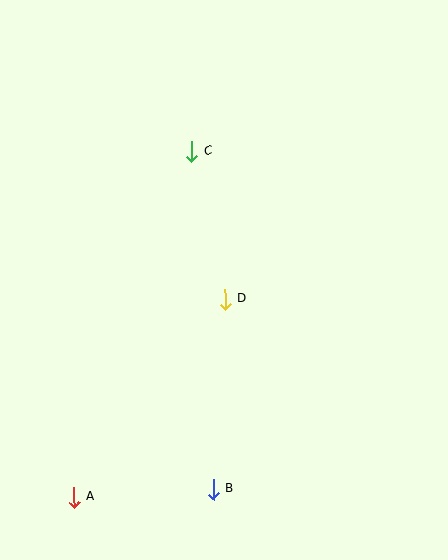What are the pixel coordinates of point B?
Point B is at (213, 489).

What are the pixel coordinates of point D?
Point D is at (225, 299).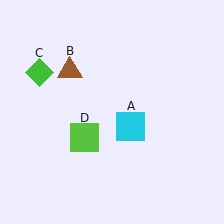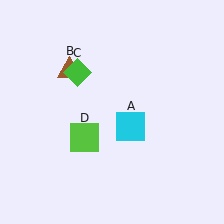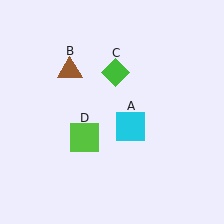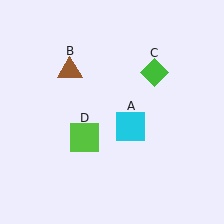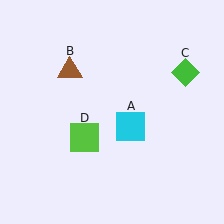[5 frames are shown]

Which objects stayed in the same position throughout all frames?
Cyan square (object A) and brown triangle (object B) and lime square (object D) remained stationary.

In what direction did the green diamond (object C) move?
The green diamond (object C) moved right.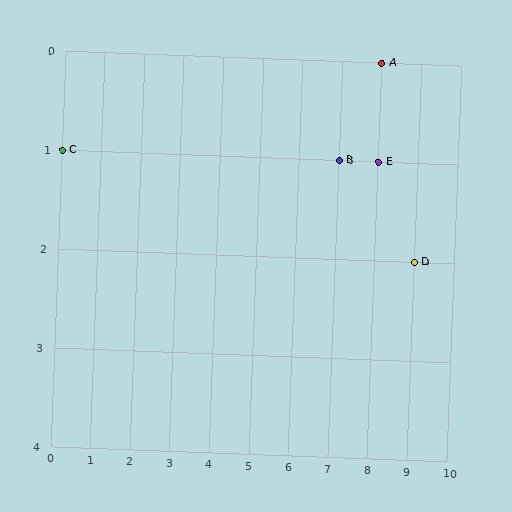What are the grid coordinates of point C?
Point C is at grid coordinates (0, 1).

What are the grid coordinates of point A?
Point A is at grid coordinates (8, 0).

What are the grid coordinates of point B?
Point B is at grid coordinates (7, 1).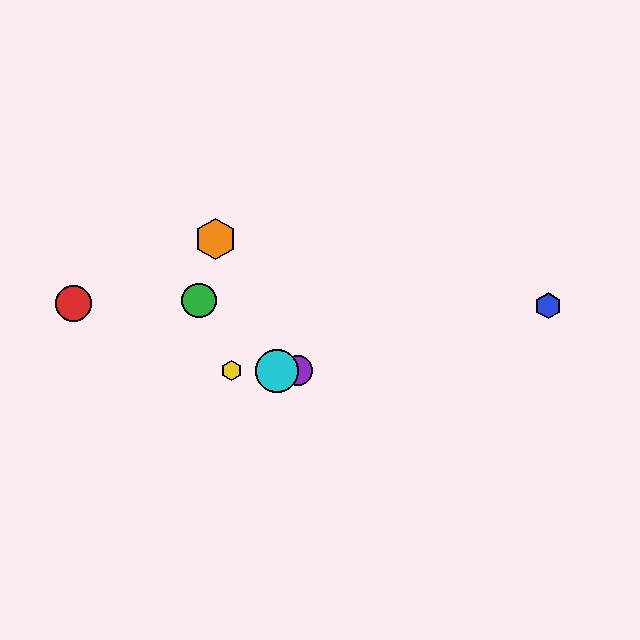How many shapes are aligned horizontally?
3 shapes (the yellow hexagon, the purple circle, the cyan circle) are aligned horizontally.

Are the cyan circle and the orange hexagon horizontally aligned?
No, the cyan circle is at y≈371 and the orange hexagon is at y≈239.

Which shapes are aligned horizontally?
The yellow hexagon, the purple circle, the cyan circle are aligned horizontally.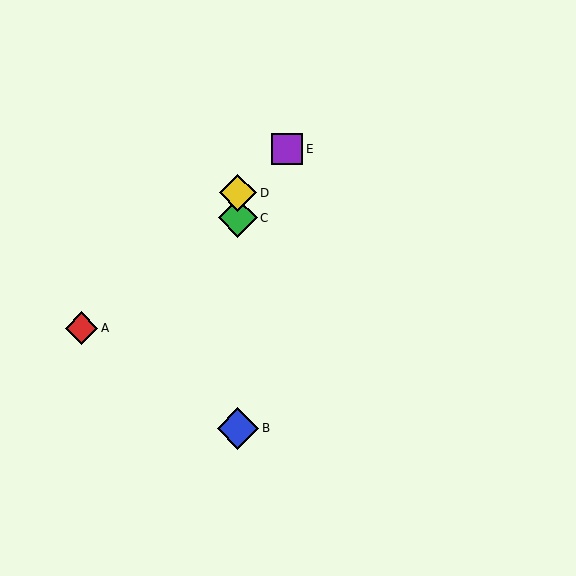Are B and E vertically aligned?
No, B is at x≈238 and E is at x≈288.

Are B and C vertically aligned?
Yes, both are at x≈238.